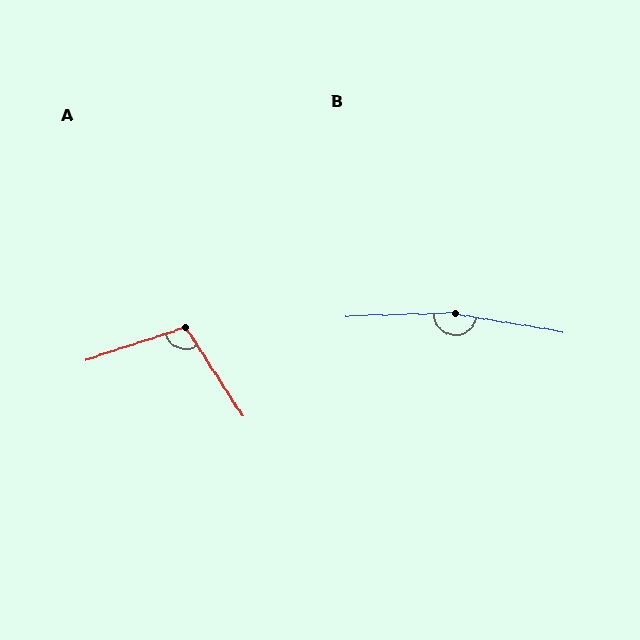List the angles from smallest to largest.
A (105°), B (169°).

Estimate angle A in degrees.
Approximately 105 degrees.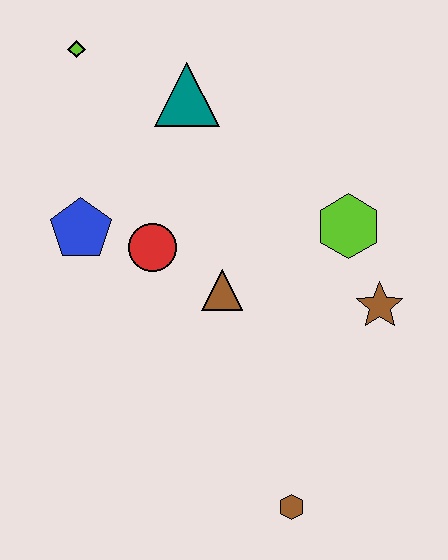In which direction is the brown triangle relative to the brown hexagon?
The brown triangle is above the brown hexagon.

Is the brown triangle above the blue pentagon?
No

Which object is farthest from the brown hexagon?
The lime diamond is farthest from the brown hexagon.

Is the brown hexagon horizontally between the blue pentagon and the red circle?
No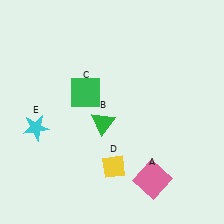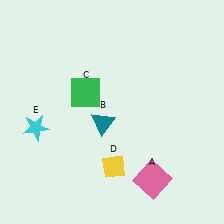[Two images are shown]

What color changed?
The triangle (B) changed from green in Image 1 to teal in Image 2.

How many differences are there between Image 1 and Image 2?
There is 1 difference between the two images.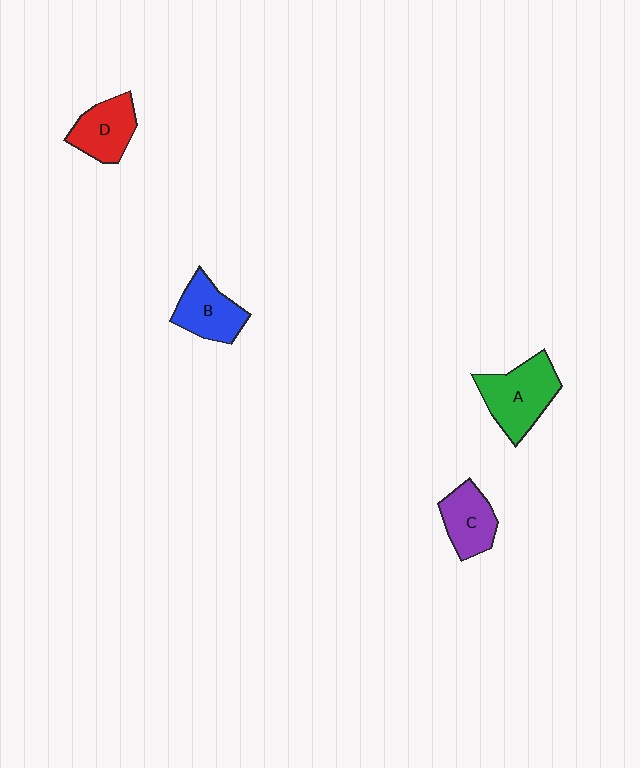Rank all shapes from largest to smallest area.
From largest to smallest: A (green), B (blue), D (red), C (purple).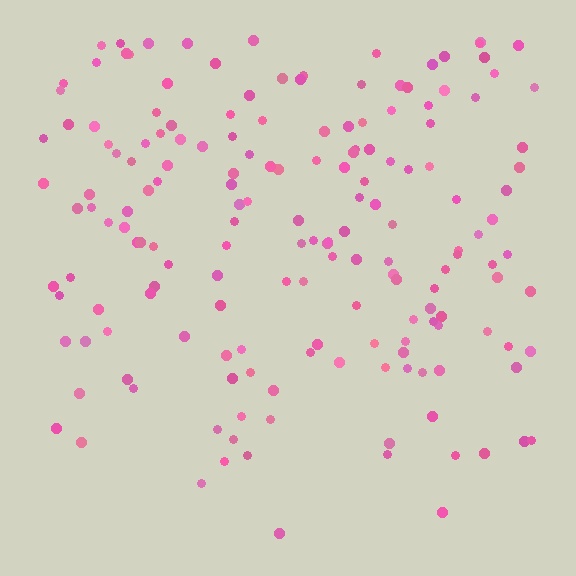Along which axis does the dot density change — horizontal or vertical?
Vertical.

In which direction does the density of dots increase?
From bottom to top, with the top side densest.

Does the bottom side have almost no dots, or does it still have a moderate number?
Still a moderate number, just noticeably fewer than the top.